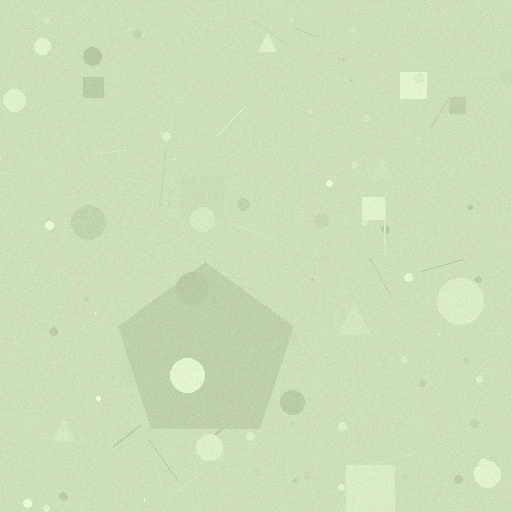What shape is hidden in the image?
A pentagon is hidden in the image.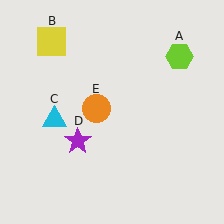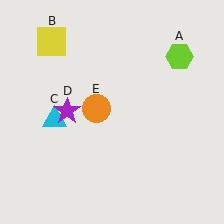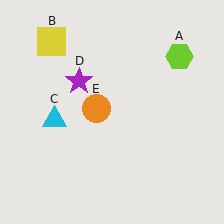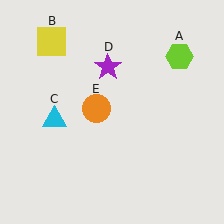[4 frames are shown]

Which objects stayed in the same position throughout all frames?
Lime hexagon (object A) and yellow square (object B) and cyan triangle (object C) and orange circle (object E) remained stationary.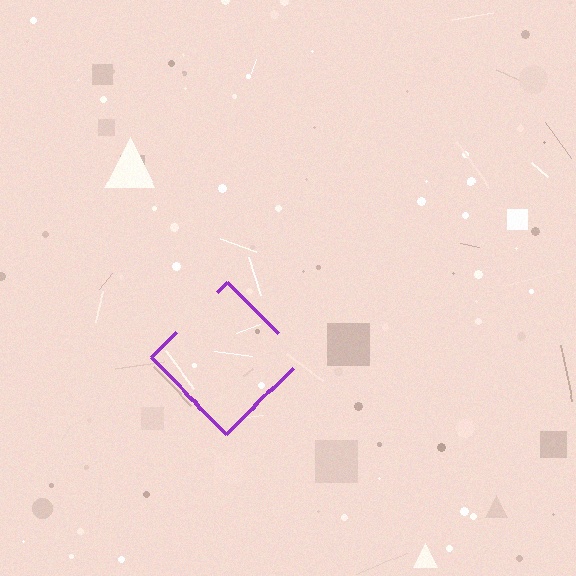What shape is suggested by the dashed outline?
The dashed outline suggests a diamond.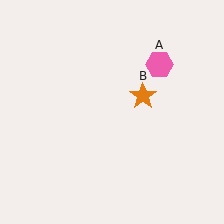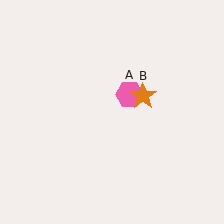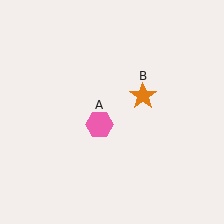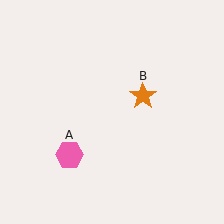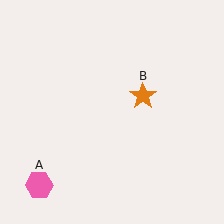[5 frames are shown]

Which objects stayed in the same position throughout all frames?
Orange star (object B) remained stationary.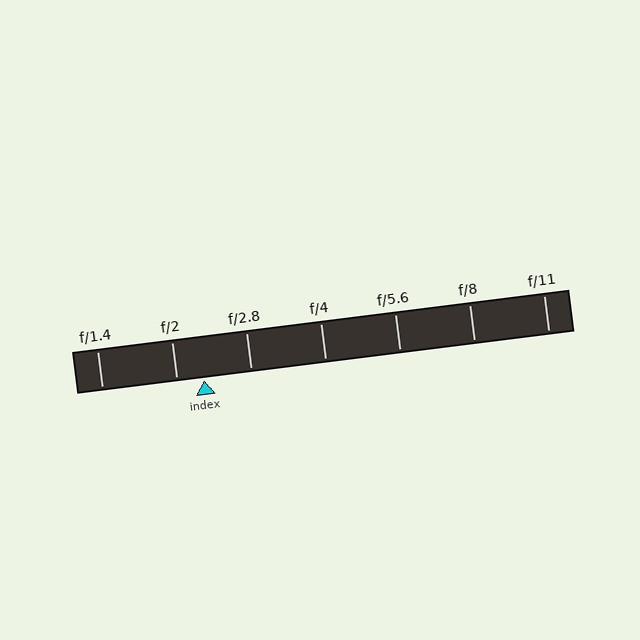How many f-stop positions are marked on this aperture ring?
There are 7 f-stop positions marked.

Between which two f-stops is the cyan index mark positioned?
The index mark is between f/2 and f/2.8.